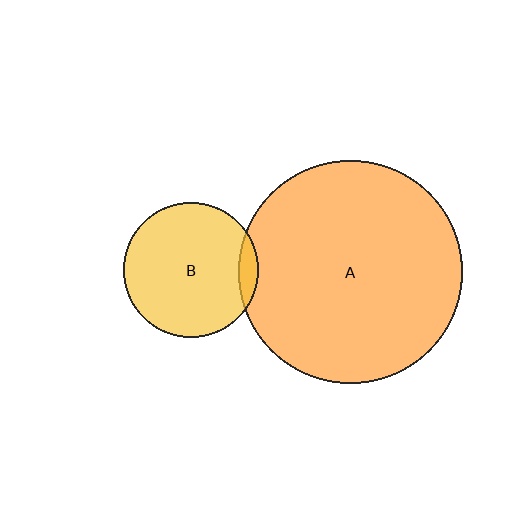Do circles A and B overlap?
Yes.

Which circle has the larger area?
Circle A (orange).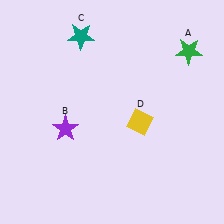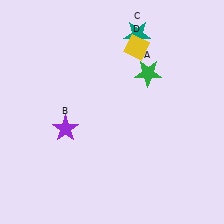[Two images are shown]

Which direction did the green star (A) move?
The green star (A) moved left.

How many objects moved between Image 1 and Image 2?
3 objects moved between the two images.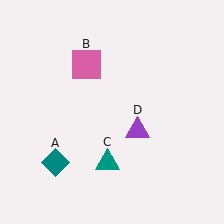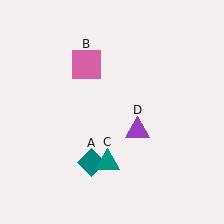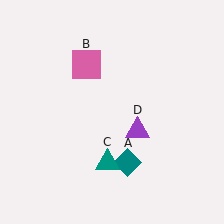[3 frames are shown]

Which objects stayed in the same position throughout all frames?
Pink square (object B) and teal triangle (object C) and purple triangle (object D) remained stationary.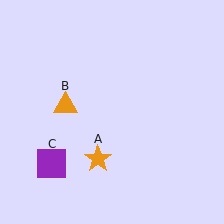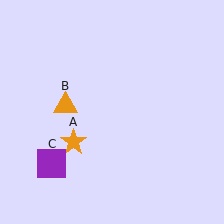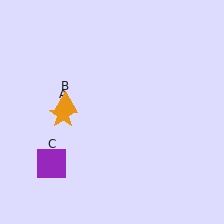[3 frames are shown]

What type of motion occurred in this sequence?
The orange star (object A) rotated clockwise around the center of the scene.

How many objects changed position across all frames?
1 object changed position: orange star (object A).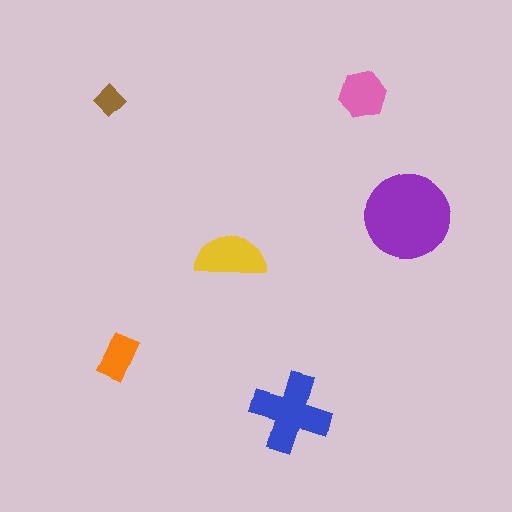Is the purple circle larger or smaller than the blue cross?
Larger.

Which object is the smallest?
The brown diamond.